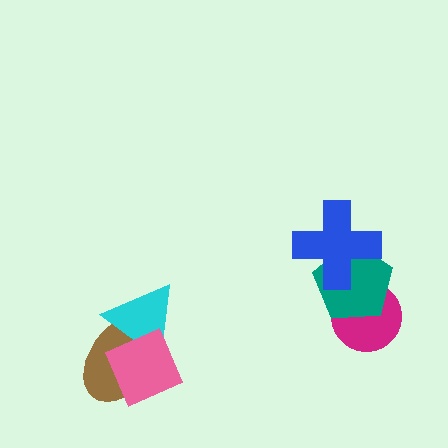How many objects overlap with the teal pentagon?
2 objects overlap with the teal pentagon.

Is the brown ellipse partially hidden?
Yes, it is partially covered by another shape.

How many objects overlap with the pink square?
2 objects overlap with the pink square.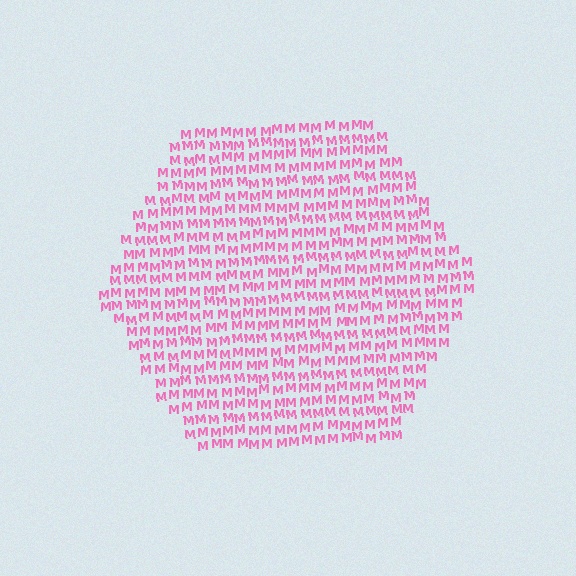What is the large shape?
The large shape is a hexagon.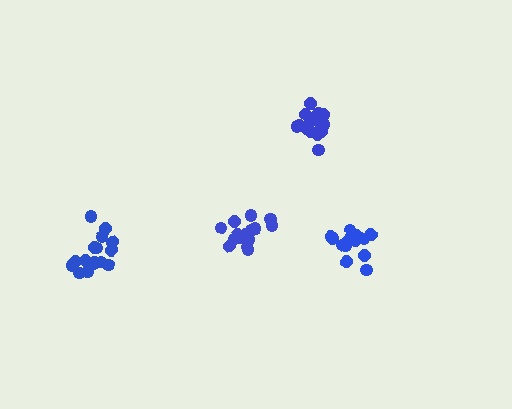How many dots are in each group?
Group 1: 16 dots, Group 2: 15 dots, Group 3: 18 dots, Group 4: 16 dots (65 total).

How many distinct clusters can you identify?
There are 4 distinct clusters.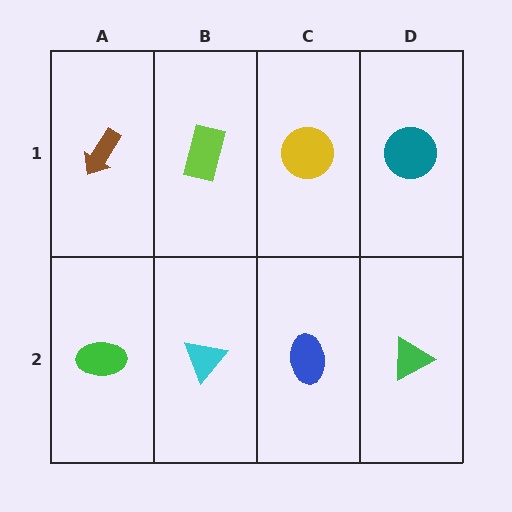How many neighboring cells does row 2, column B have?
3.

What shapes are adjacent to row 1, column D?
A green triangle (row 2, column D), a yellow circle (row 1, column C).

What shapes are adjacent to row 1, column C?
A blue ellipse (row 2, column C), a lime rectangle (row 1, column B), a teal circle (row 1, column D).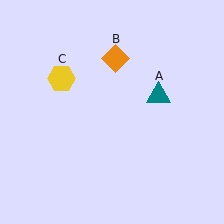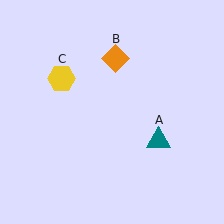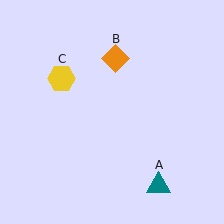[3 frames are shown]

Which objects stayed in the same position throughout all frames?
Orange diamond (object B) and yellow hexagon (object C) remained stationary.